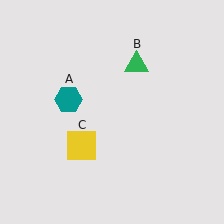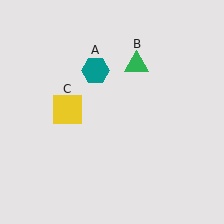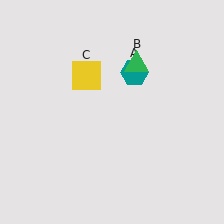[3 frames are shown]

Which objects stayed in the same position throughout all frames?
Green triangle (object B) remained stationary.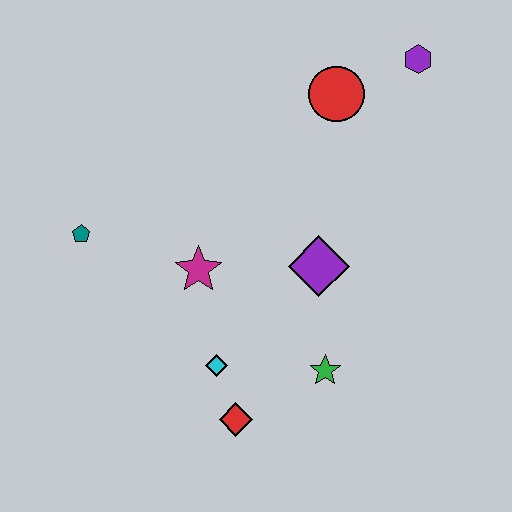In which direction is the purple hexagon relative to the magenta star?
The purple hexagon is to the right of the magenta star.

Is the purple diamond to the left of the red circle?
Yes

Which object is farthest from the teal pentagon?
The purple hexagon is farthest from the teal pentagon.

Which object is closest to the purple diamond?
The green star is closest to the purple diamond.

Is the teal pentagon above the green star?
Yes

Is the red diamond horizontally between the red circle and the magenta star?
Yes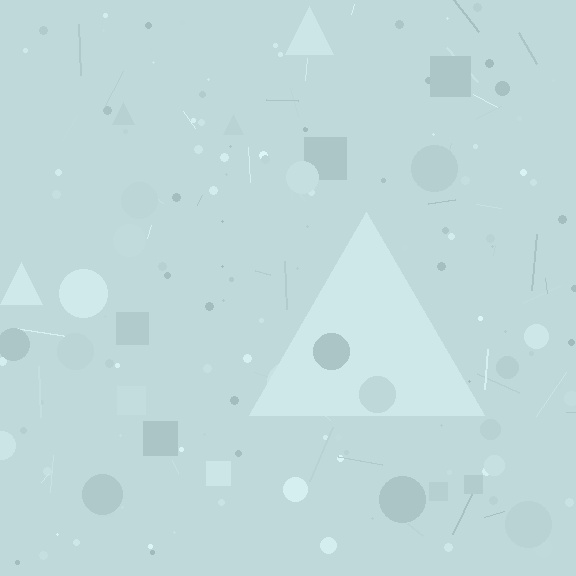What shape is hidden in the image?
A triangle is hidden in the image.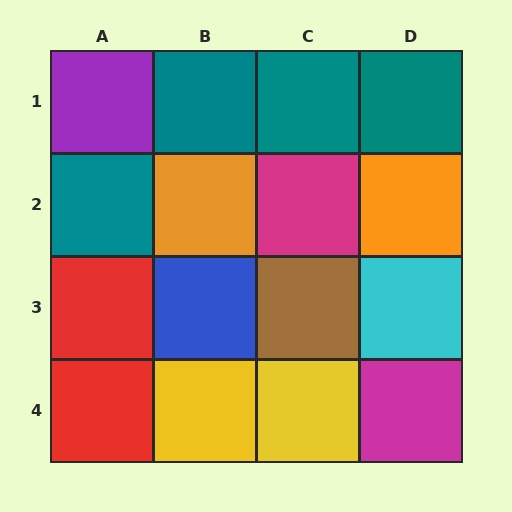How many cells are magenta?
2 cells are magenta.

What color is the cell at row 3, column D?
Cyan.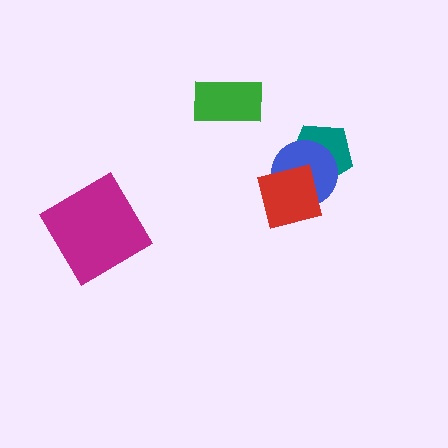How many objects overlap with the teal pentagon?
2 objects overlap with the teal pentagon.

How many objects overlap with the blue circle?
2 objects overlap with the blue circle.